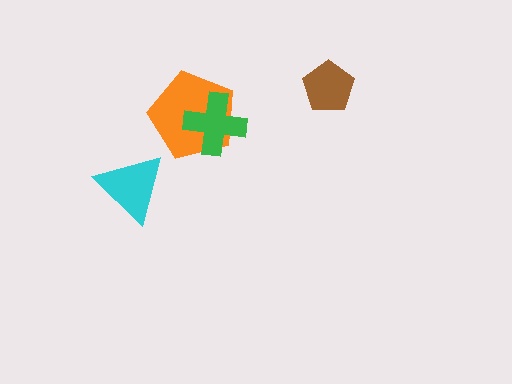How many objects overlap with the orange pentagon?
1 object overlaps with the orange pentagon.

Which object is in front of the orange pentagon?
The green cross is in front of the orange pentagon.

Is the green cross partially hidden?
No, no other shape covers it.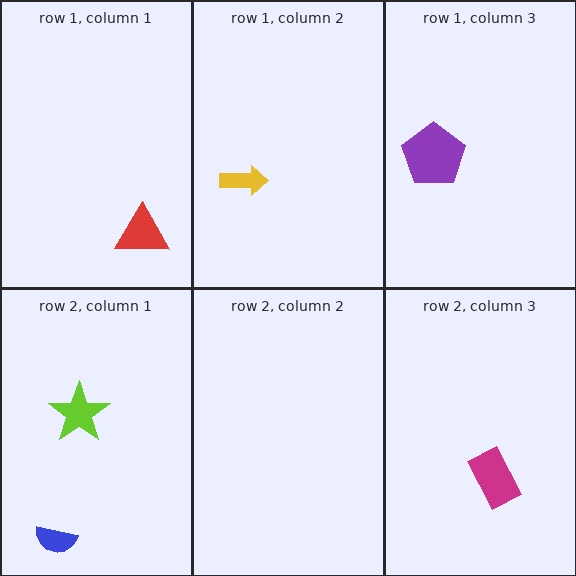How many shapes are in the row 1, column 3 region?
1.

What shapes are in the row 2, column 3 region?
The magenta rectangle.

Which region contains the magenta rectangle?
The row 2, column 3 region.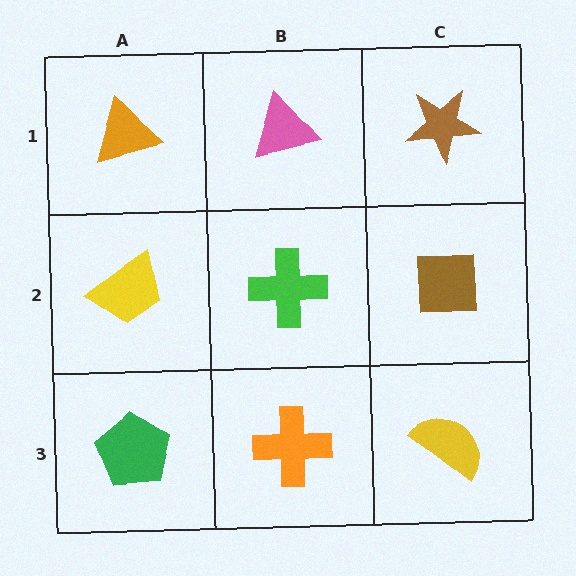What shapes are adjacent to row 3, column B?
A green cross (row 2, column B), a green pentagon (row 3, column A), a yellow semicircle (row 3, column C).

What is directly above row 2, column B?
A pink triangle.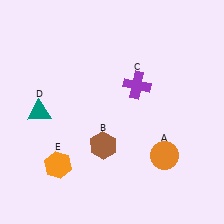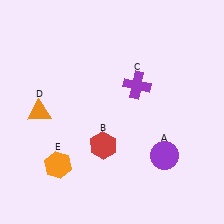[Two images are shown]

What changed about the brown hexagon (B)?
In Image 1, B is brown. In Image 2, it changed to red.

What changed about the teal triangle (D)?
In Image 1, D is teal. In Image 2, it changed to orange.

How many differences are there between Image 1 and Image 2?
There are 3 differences between the two images.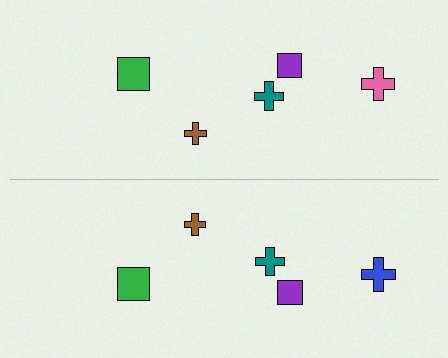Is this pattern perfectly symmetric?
No, the pattern is not perfectly symmetric. The blue cross on the bottom side breaks the symmetry — its mirror counterpart is pink.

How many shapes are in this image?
There are 10 shapes in this image.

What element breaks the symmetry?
The blue cross on the bottom side breaks the symmetry — its mirror counterpart is pink.